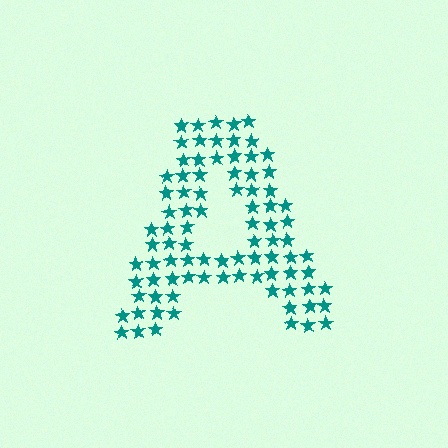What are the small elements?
The small elements are stars.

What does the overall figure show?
The overall figure shows the letter A.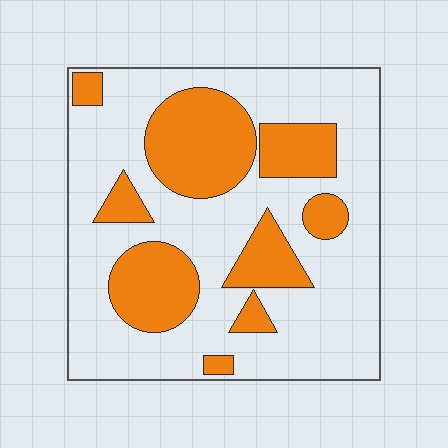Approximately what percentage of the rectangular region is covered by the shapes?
Approximately 30%.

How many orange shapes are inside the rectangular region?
9.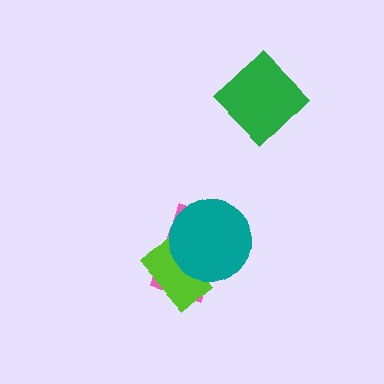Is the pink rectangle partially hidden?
Yes, it is partially covered by another shape.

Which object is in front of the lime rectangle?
The teal circle is in front of the lime rectangle.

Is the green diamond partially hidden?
No, no other shape covers it.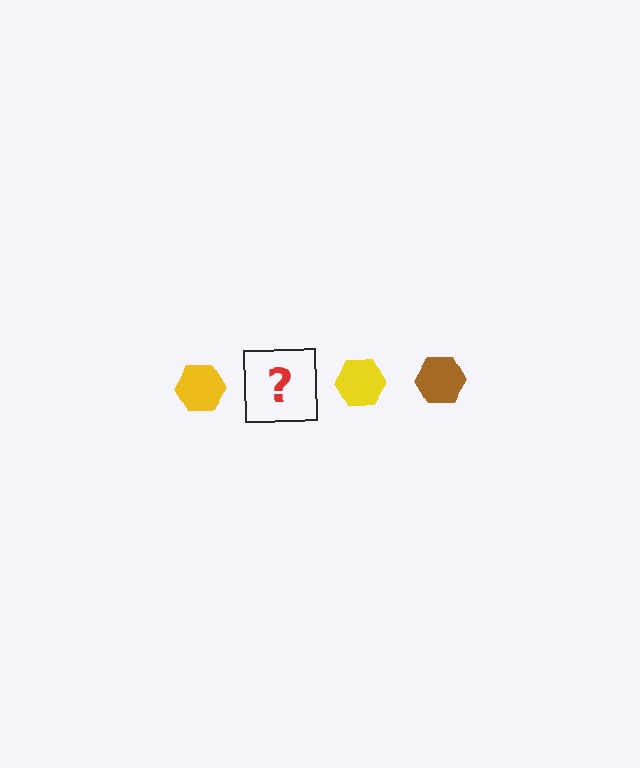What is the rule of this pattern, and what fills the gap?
The rule is that the pattern cycles through yellow, brown hexagons. The gap should be filled with a brown hexagon.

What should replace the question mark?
The question mark should be replaced with a brown hexagon.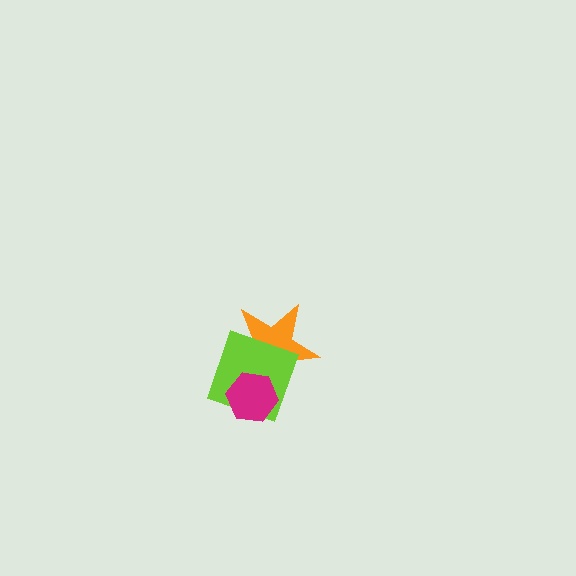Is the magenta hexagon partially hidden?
No, no other shape covers it.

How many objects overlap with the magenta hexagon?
2 objects overlap with the magenta hexagon.